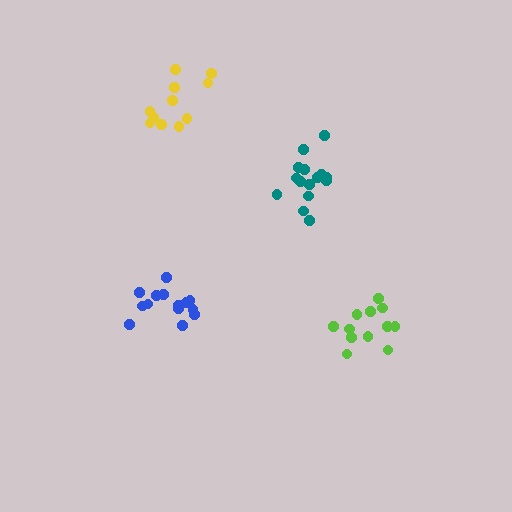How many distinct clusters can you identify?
There are 4 distinct clusters.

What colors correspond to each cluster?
The clusters are colored: blue, teal, yellow, lime.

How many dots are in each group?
Group 1: 14 dots, Group 2: 15 dots, Group 3: 11 dots, Group 4: 12 dots (52 total).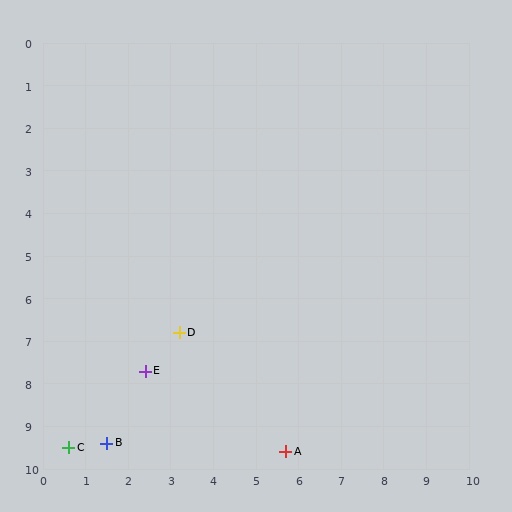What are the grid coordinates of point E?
Point E is at approximately (2.4, 7.7).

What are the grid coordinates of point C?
Point C is at approximately (0.6, 9.5).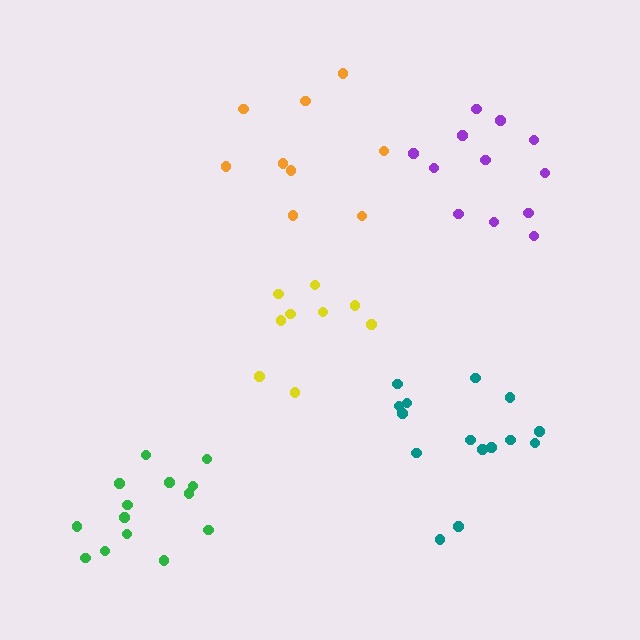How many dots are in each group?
Group 1: 15 dots, Group 2: 9 dots, Group 3: 12 dots, Group 4: 14 dots, Group 5: 9 dots (59 total).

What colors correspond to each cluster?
The clusters are colored: teal, yellow, purple, green, orange.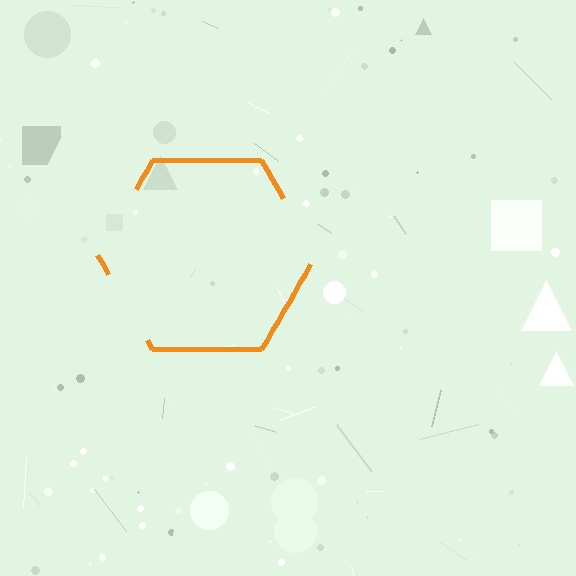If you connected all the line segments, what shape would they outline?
They would outline a hexagon.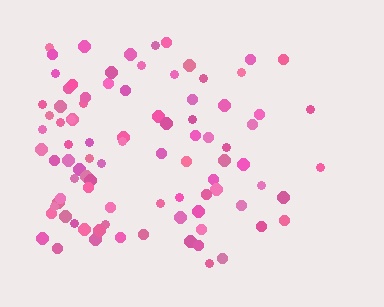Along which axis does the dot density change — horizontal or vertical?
Horizontal.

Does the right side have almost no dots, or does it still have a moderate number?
Still a moderate number, just noticeably fewer than the left.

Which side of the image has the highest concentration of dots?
The left.